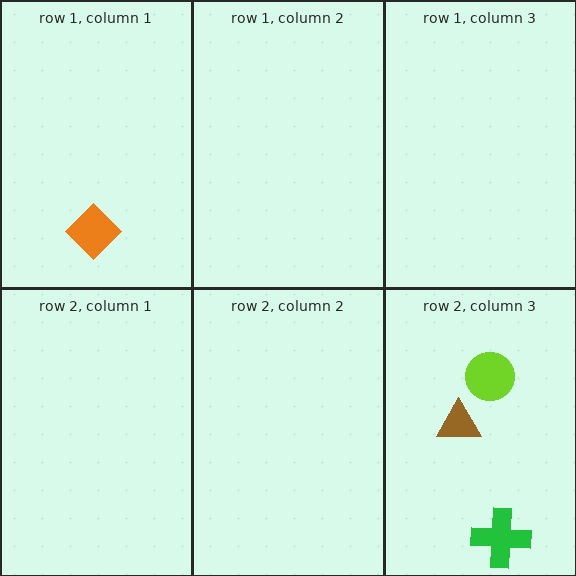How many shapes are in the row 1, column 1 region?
1.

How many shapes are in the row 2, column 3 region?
3.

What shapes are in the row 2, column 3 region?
The lime circle, the green cross, the brown triangle.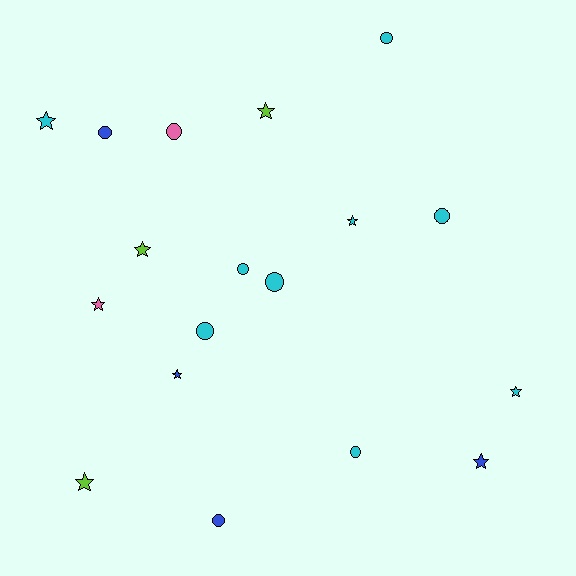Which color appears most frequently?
Cyan, with 9 objects.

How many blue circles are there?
There are 2 blue circles.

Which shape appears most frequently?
Circle, with 9 objects.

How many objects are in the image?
There are 18 objects.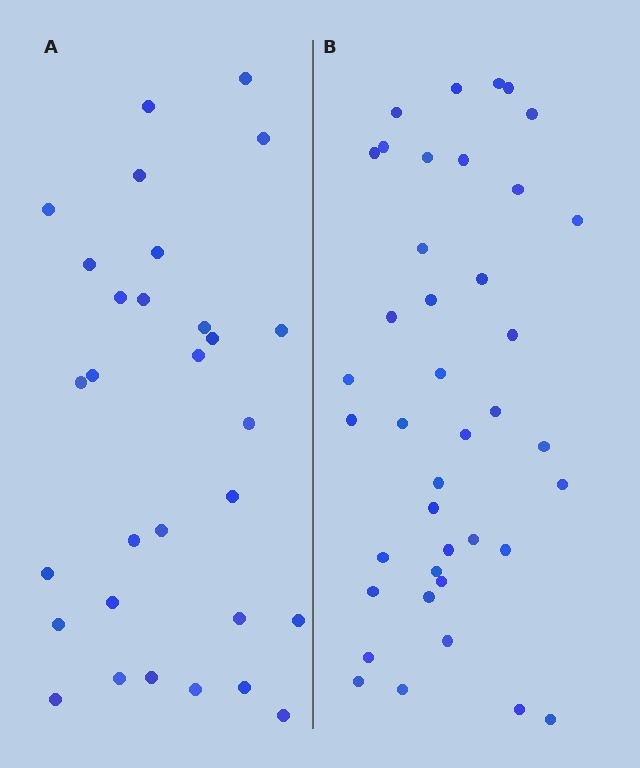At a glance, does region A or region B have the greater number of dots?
Region B (the right region) has more dots.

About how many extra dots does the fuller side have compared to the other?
Region B has roughly 10 or so more dots than region A.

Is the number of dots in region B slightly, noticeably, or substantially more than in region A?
Region B has noticeably more, but not dramatically so. The ratio is roughly 1.3 to 1.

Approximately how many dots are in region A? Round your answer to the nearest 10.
About 30 dots.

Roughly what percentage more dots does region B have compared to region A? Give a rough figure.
About 35% more.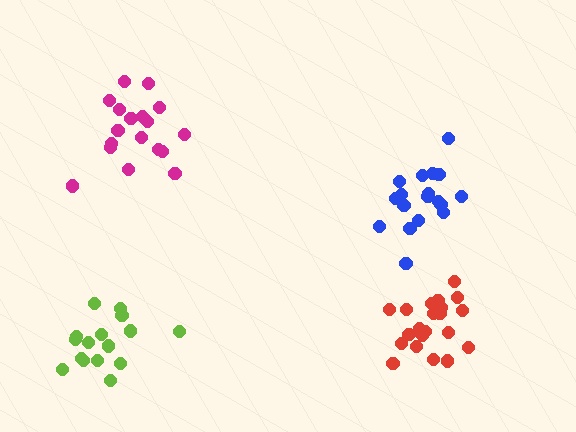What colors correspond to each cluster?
The clusters are colored: red, blue, magenta, lime.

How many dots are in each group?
Group 1: 21 dots, Group 2: 18 dots, Group 3: 18 dots, Group 4: 16 dots (73 total).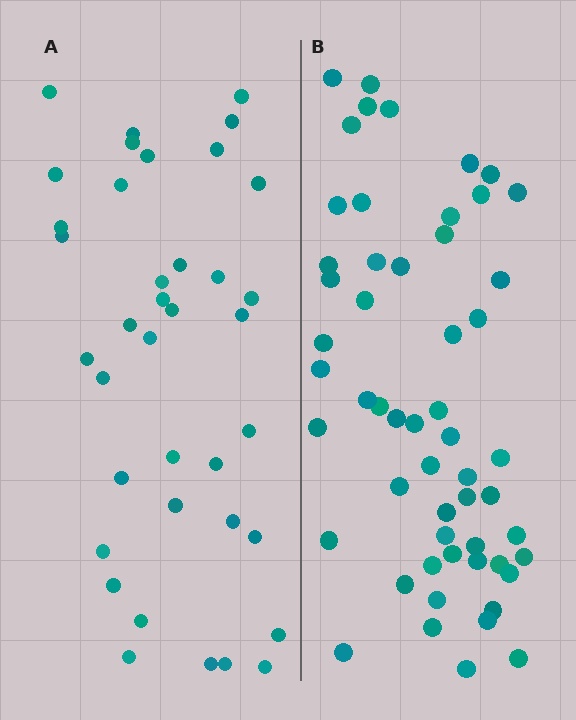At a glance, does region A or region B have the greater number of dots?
Region B (the right region) has more dots.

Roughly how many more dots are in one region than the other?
Region B has approximately 15 more dots than region A.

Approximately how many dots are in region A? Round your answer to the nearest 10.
About 40 dots. (The exact count is 38, which rounds to 40.)